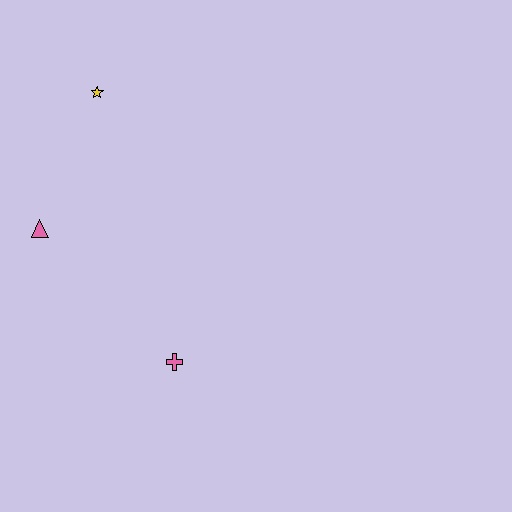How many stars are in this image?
There is 1 star.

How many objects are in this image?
There are 3 objects.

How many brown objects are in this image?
There are no brown objects.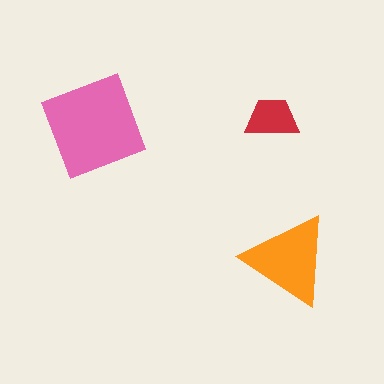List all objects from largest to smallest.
The pink square, the orange triangle, the red trapezoid.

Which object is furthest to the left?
The pink square is leftmost.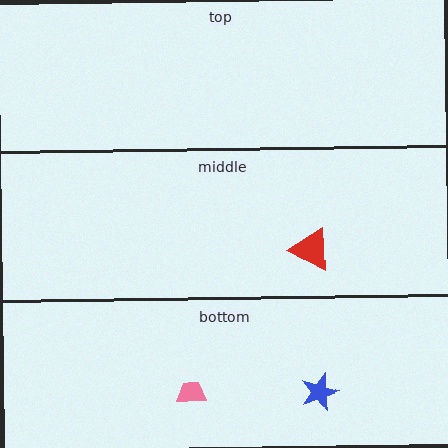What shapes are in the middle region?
The red triangle.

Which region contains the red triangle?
The middle region.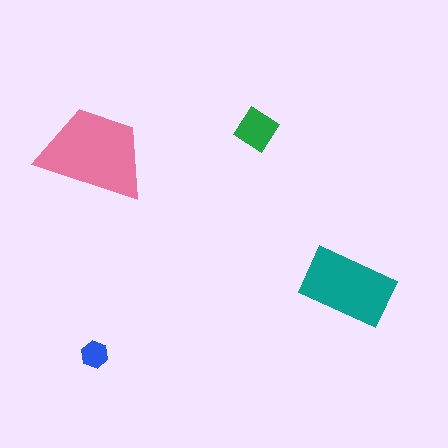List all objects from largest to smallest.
The pink trapezoid, the teal rectangle, the green diamond, the blue hexagon.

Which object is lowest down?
The blue hexagon is bottommost.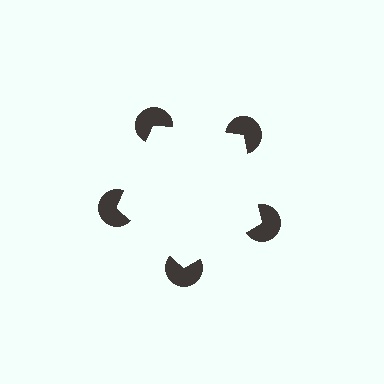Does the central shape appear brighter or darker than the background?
It typically appears slightly brighter than the background, even though no actual brightness change is drawn.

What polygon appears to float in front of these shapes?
An illusory pentagon — its edges are inferred from the aligned wedge cuts in the pac-man discs, not physically drawn.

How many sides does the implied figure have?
5 sides.